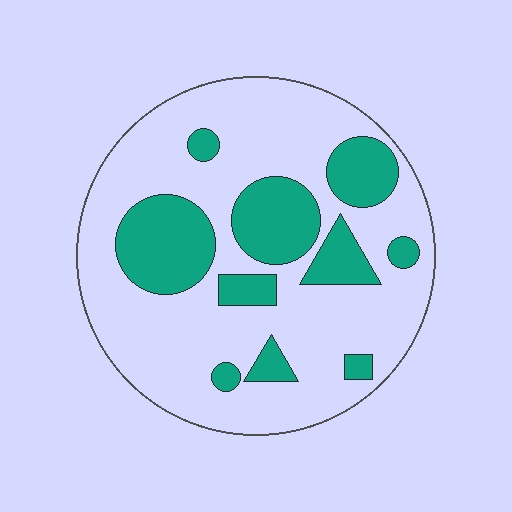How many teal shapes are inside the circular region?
10.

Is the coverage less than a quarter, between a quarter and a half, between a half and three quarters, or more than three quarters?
Between a quarter and a half.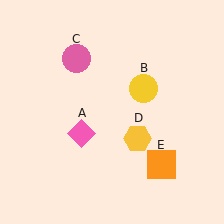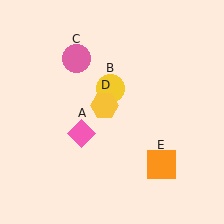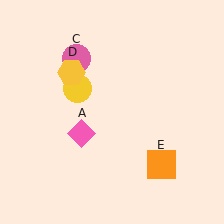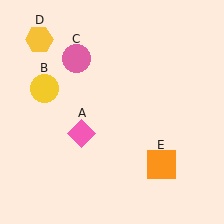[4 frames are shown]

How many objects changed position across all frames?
2 objects changed position: yellow circle (object B), yellow hexagon (object D).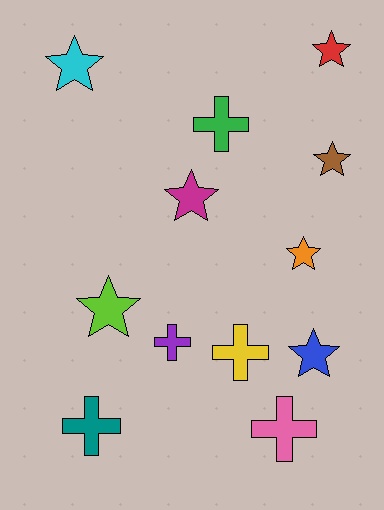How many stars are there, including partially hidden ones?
There are 7 stars.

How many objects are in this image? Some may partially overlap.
There are 12 objects.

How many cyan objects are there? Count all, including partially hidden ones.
There is 1 cyan object.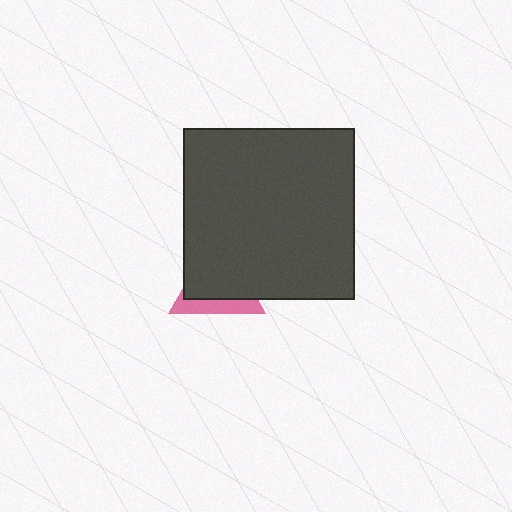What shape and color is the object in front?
The object in front is a dark gray square.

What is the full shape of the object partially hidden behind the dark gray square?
The partially hidden object is a pink triangle.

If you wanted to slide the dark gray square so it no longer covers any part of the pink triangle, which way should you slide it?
Slide it toward the upper-right — that is the most direct way to separate the two shapes.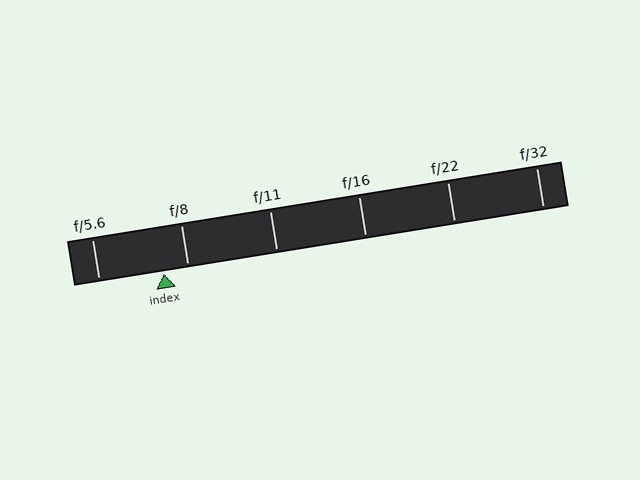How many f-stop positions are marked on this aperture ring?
There are 6 f-stop positions marked.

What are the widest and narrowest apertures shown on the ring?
The widest aperture shown is f/5.6 and the narrowest is f/32.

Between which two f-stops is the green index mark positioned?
The index mark is between f/5.6 and f/8.